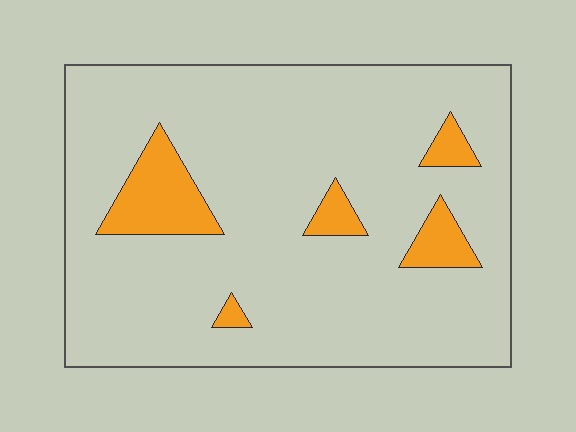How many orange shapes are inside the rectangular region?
5.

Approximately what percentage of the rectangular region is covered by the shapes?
Approximately 10%.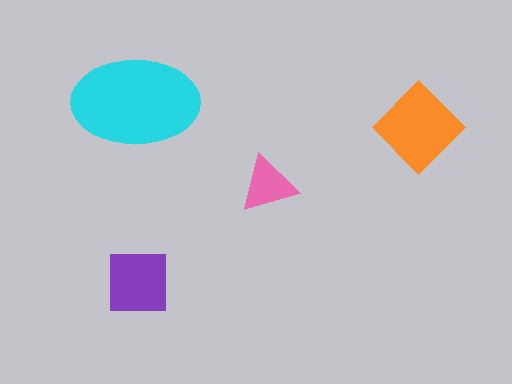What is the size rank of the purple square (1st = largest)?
3rd.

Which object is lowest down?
The purple square is bottommost.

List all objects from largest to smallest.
The cyan ellipse, the orange diamond, the purple square, the pink triangle.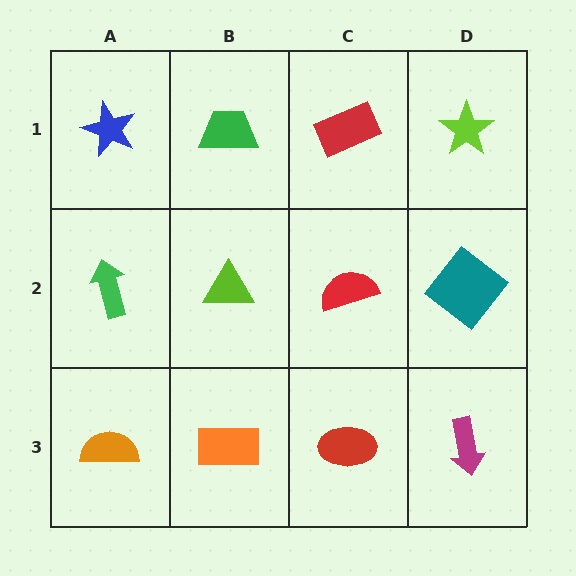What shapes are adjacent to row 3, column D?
A teal diamond (row 2, column D), a red ellipse (row 3, column C).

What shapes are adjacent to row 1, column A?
A green arrow (row 2, column A), a green trapezoid (row 1, column B).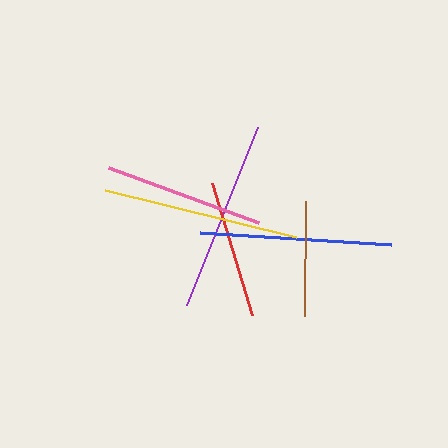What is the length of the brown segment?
The brown segment is approximately 115 pixels long.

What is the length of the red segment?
The red segment is approximately 138 pixels long.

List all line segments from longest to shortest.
From longest to shortest: yellow, purple, blue, pink, red, brown.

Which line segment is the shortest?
The brown line is the shortest at approximately 115 pixels.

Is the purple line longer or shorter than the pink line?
The purple line is longer than the pink line.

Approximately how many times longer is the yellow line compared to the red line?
The yellow line is approximately 1.4 times the length of the red line.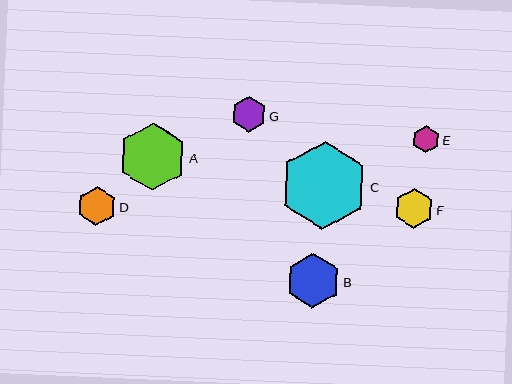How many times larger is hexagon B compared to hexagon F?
Hexagon B is approximately 1.4 times the size of hexagon F.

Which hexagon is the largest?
Hexagon C is the largest with a size of approximately 88 pixels.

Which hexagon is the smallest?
Hexagon E is the smallest with a size of approximately 27 pixels.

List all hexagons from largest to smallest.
From largest to smallest: C, A, B, F, D, G, E.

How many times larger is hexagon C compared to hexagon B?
Hexagon C is approximately 1.6 times the size of hexagon B.